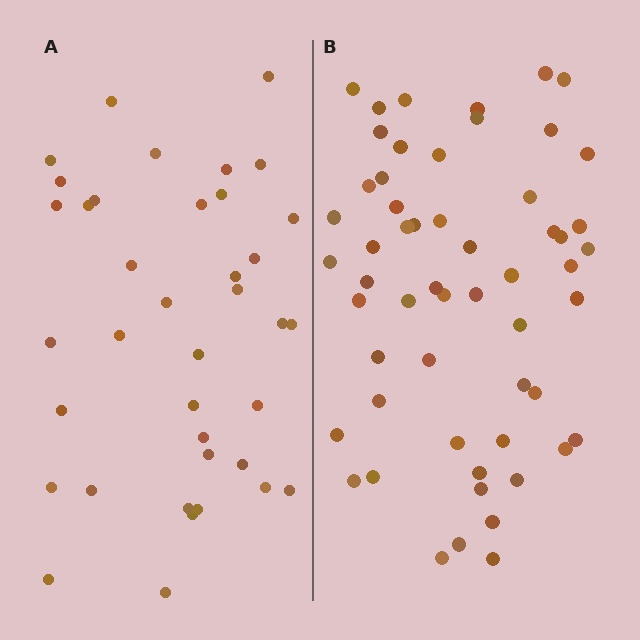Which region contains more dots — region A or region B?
Region B (the right region) has more dots.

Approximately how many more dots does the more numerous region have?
Region B has approximately 20 more dots than region A.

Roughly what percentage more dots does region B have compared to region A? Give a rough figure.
About 45% more.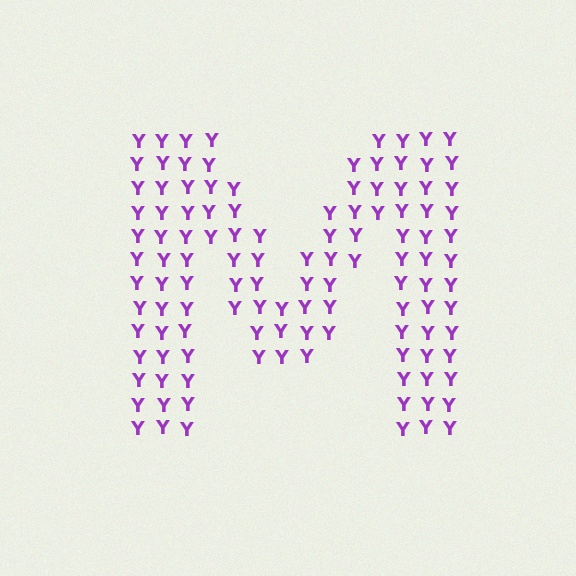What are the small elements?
The small elements are letter Y's.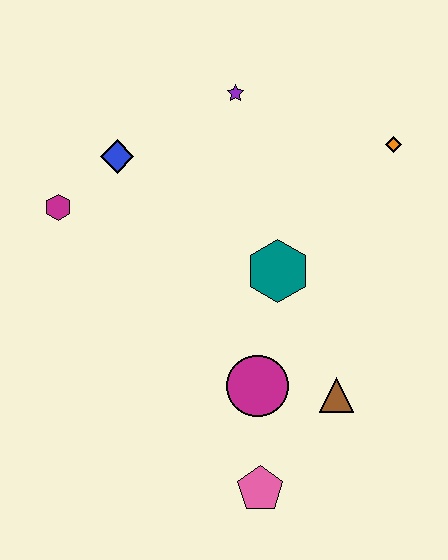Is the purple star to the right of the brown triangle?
No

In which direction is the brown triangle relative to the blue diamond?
The brown triangle is below the blue diamond.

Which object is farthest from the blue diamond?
The pink pentagon is farthest from the blue diamond.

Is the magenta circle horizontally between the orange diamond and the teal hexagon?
No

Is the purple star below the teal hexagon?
No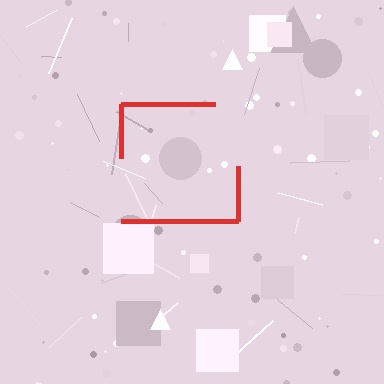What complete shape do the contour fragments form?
The contour fragments form a square.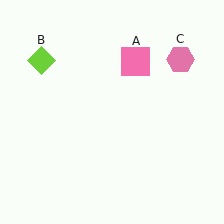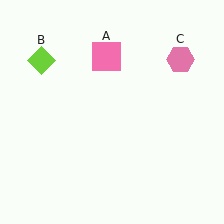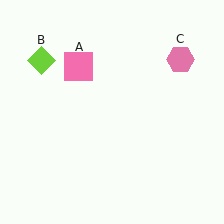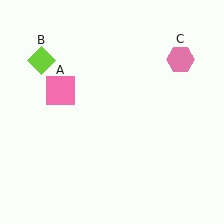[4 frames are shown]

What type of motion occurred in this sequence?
The pink square (object A) rotated counterclockwise around the center of the scene.